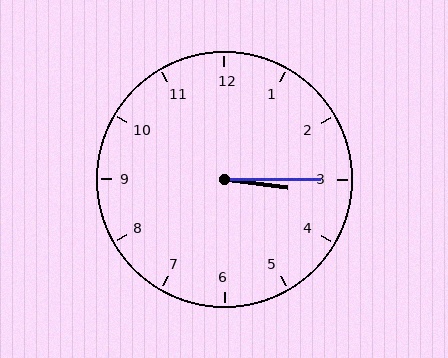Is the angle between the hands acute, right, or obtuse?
It is acute.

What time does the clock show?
3:15.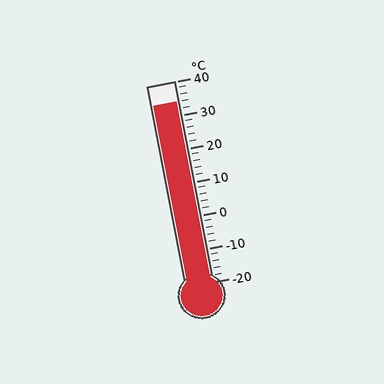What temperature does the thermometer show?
The thermometer shows approximately 34°C.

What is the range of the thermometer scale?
The thermometer scale ranges from -20°C to 40°C.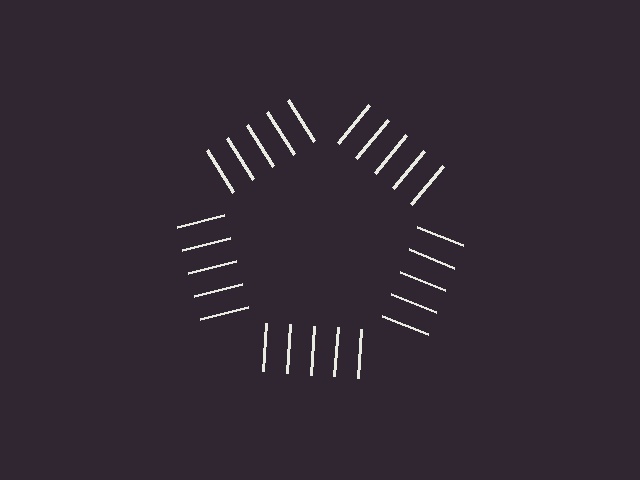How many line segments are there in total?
25 — 5 along each of the 5 edges.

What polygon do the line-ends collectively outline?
An illusory pentagon — the line segments terminate on its edges but no continuous stroke is drawn.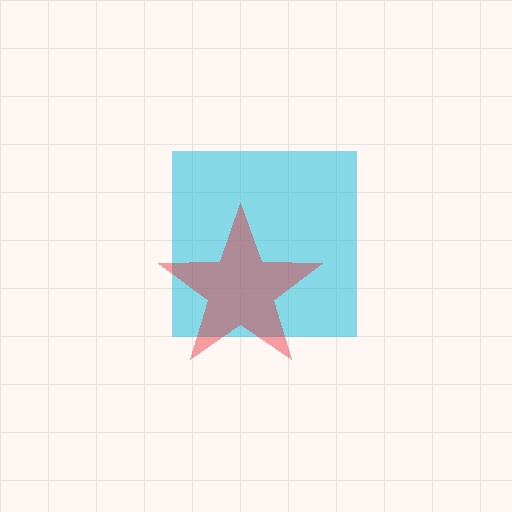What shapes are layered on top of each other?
The layered shapes are: a cyan square, a red star.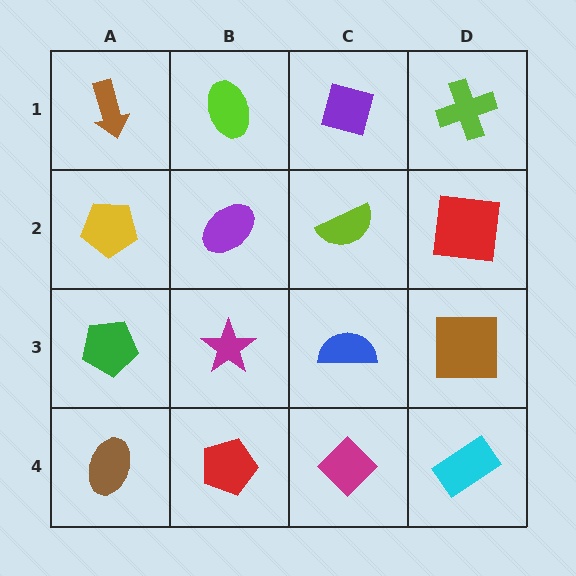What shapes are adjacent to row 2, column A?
A brown arrow (row 1, column A), a green pentagon (row 3, column A), a purple ellipse (row 2, column B).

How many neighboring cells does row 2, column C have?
4.